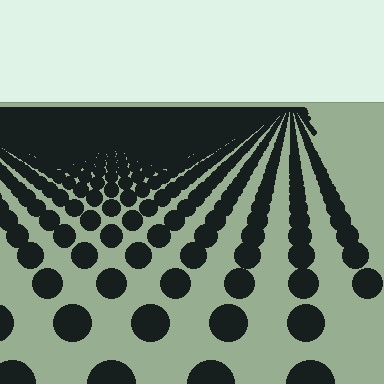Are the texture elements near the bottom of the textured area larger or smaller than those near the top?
Larger. Near the bottom, elements are closer to the viewer and appear at a bigger on-screen size.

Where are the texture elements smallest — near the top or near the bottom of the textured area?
Near the top.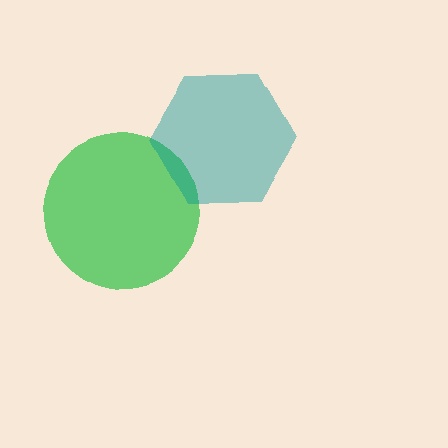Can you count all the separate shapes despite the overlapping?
Yes, there are 2 separate shapes.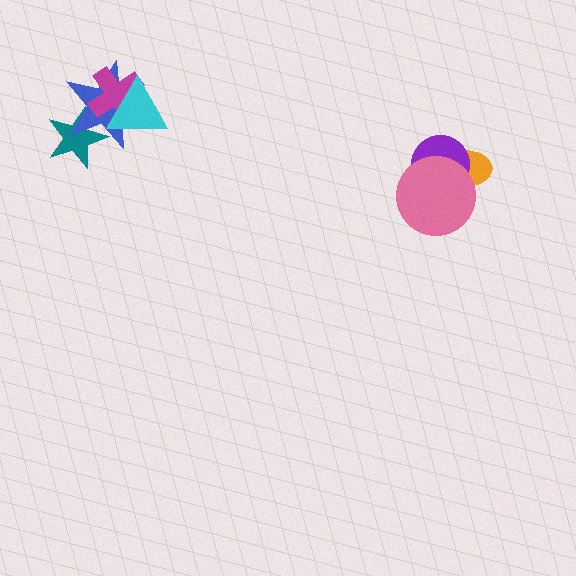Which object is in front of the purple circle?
The pink circle is in front of the purple circle.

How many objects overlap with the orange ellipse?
2 objects overlap with the orange ellipse.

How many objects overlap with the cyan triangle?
2 objects overlap with the cyan triangle.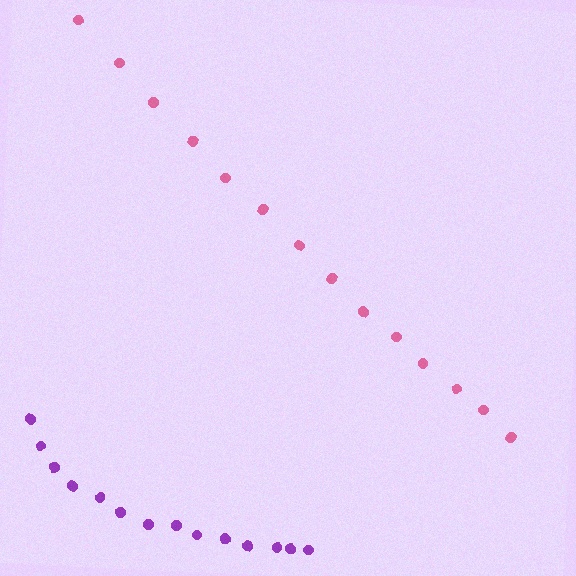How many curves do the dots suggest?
There are 2 distinct paths.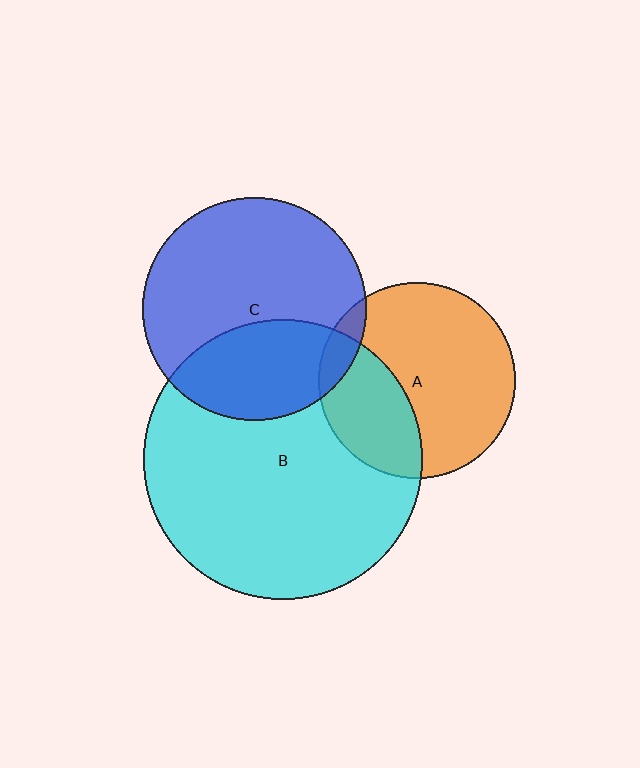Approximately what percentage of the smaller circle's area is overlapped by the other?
Approximately 35%.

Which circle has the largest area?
Circle B (cyan).